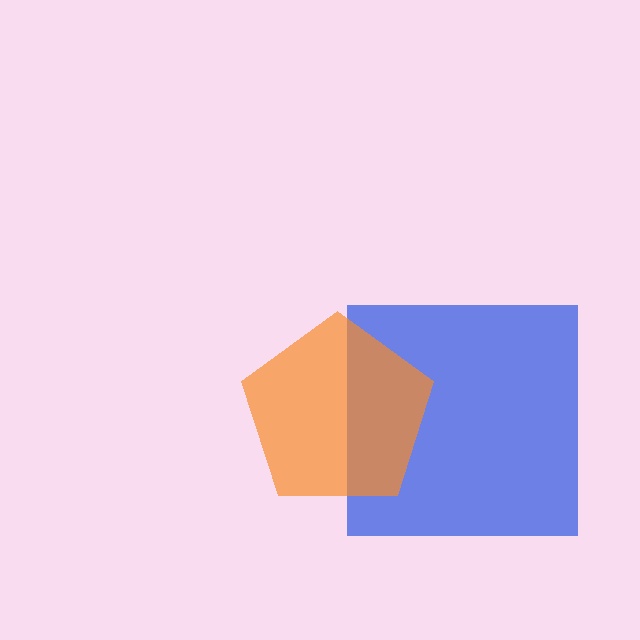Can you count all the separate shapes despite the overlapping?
Yes, there are 2 separate shapes.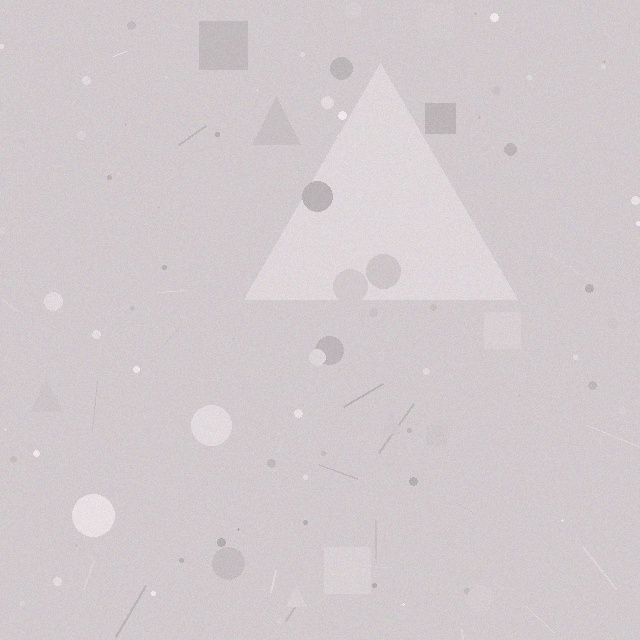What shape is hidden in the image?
A triangle is hidden in the image.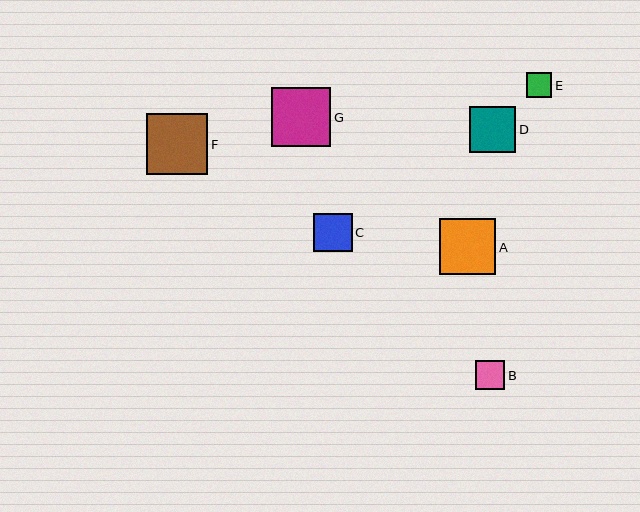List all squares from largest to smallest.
From largest to smallest: F, G, A, D, C, B, E.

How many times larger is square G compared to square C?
Square G is approximately 1.5 times the size of square C.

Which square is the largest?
Square F is the largest with a size of approximately 61 pixels.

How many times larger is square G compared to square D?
Square G is approximately 1.3 times the size of square D.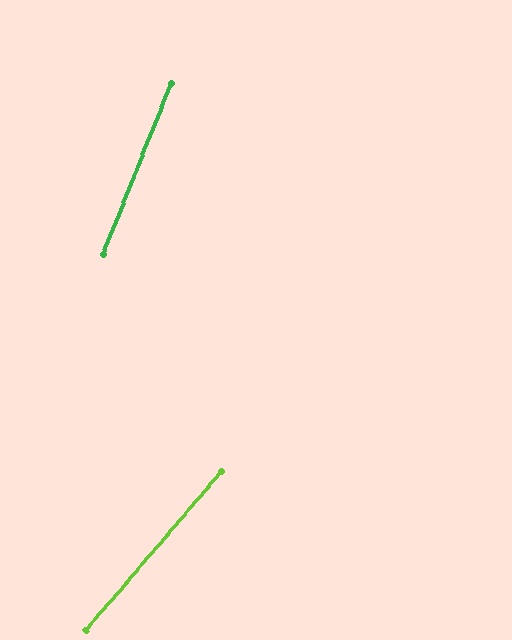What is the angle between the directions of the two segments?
Approximately 19 degrees.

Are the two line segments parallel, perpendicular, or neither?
Neither parallel nor perpendicular — they differ by about 19°.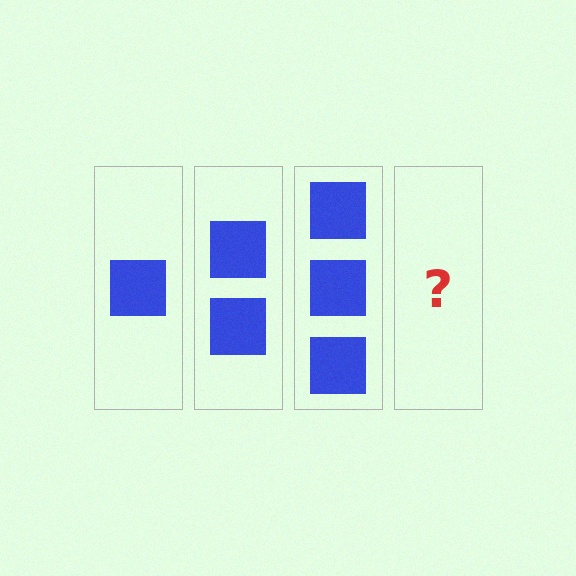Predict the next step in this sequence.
The next step is 4 squares.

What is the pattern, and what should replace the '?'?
The pattern is that each step adds one more square. The '?' should be 4 squares.